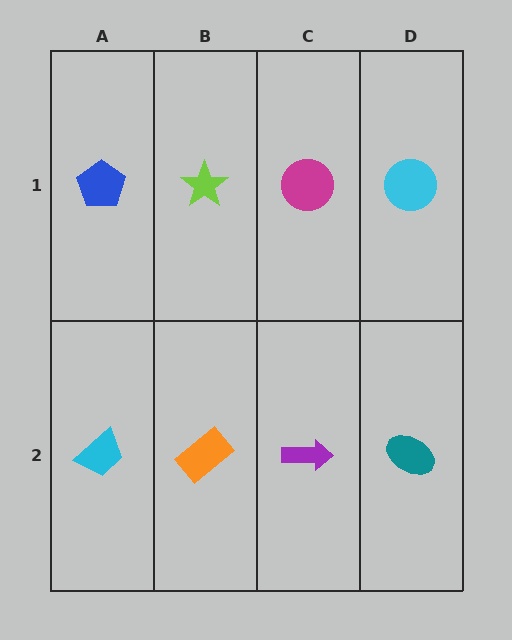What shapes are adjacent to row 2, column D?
A cyan circle (row 1, column D), a purple arrow (row 2, column C).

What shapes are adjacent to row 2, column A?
A blue pentagon (row 1, column A), an orange rectangle (row 2, column B).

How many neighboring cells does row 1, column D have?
2.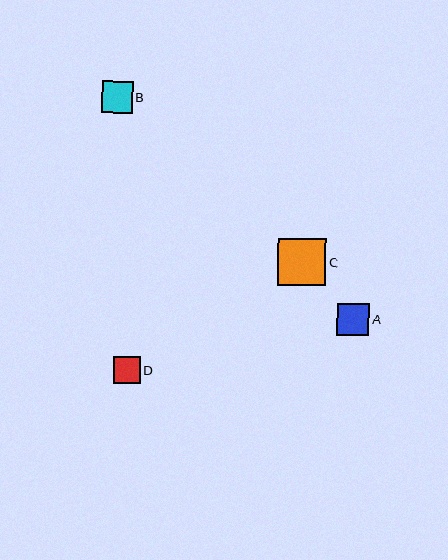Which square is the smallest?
Square D is the smallest with a size of approximately 27 pixels.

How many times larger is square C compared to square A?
Square C is approximately 1.5 times the size of square A.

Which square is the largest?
Square C is the largest with a size of approximately 48 pixels.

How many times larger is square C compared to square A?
Square C is approximately 1.5 times the size of square A.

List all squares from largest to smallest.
From largest to smallest: C, A, B, D.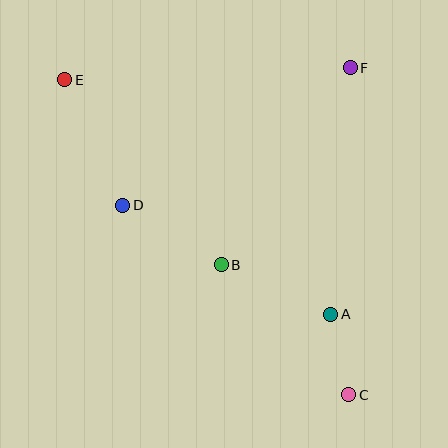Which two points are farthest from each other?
Points C and E are farthest from each other.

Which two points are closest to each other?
Points A and C are closest to each other.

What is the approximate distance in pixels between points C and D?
The distance between C and D is approximately 295 pixels.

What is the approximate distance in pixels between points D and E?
The distance between D and E is approximately 138 pixels.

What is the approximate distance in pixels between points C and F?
The distance between C and F is approximately 327 pixels.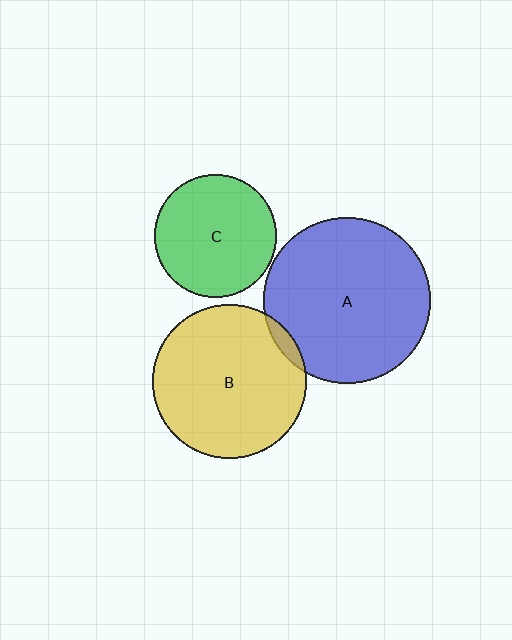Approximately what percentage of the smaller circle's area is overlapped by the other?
Approximately 5%.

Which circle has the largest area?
Circle A (blue).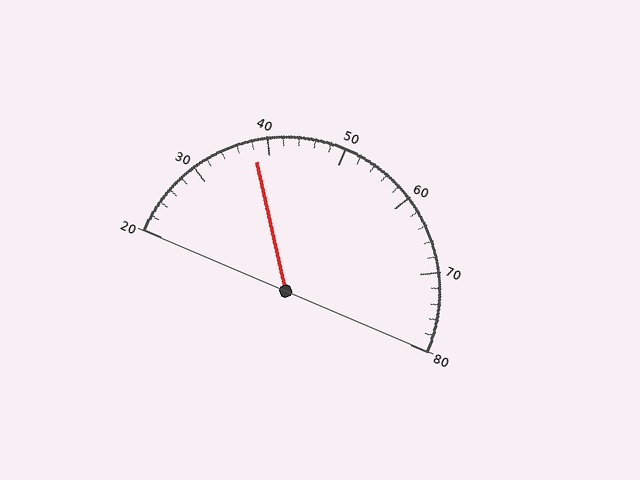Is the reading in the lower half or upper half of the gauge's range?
The reading is in the lower half of the range (20 to 80).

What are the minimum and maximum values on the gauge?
The gauge ranges from 20 to 80.